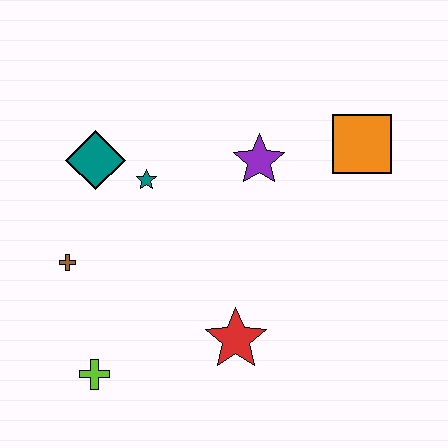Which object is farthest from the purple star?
The lime cross is farthest from the purple star.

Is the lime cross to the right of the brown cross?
Yes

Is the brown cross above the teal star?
No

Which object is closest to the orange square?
The purple star is closest to the orange square.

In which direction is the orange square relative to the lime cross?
The orange square is to the right of the lime cross.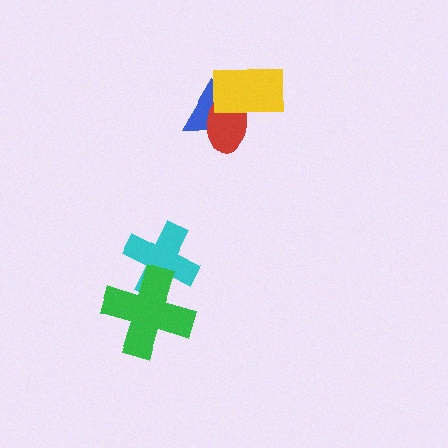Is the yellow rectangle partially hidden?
No, no other shape covers it.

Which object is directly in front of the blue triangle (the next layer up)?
The red ellipse is directly in front of the blue triangle.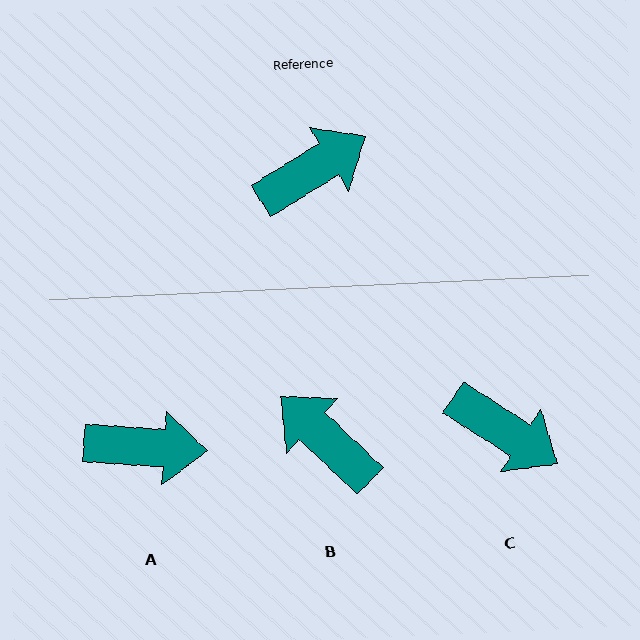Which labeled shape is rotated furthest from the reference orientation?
B, about 105 degrees away.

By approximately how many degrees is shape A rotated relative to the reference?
Approximately 36 degrees clockwise.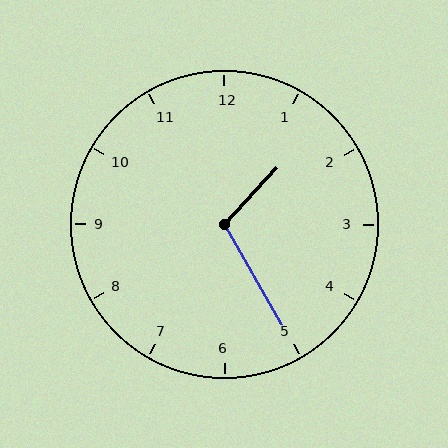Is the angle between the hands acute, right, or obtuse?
It is obtuse.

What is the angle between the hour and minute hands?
Approximately 108 degrees.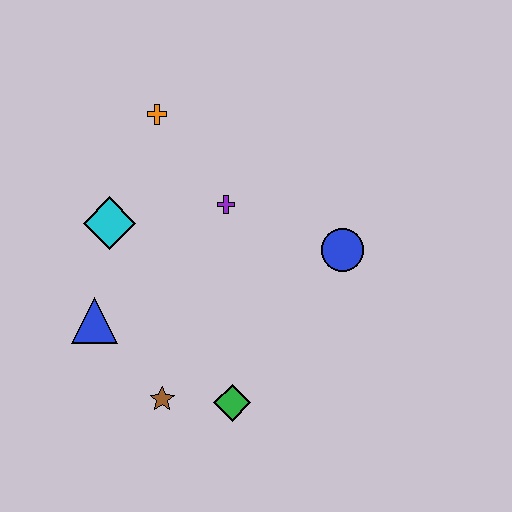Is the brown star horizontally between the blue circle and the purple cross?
No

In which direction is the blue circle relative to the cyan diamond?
The blue circle is to the right of the cyan diamond.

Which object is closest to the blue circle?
The purple cross is closest to the blue circle.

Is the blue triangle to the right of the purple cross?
No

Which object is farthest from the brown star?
The orange cross is farthest from the brown star.